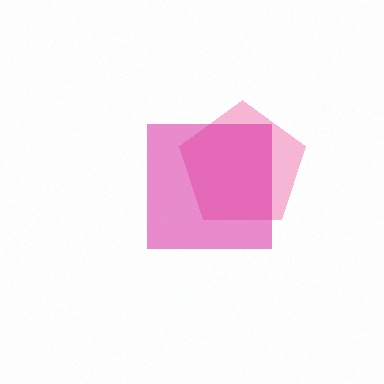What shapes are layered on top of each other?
The layered shapes are: a pink pentagon, a magenta square.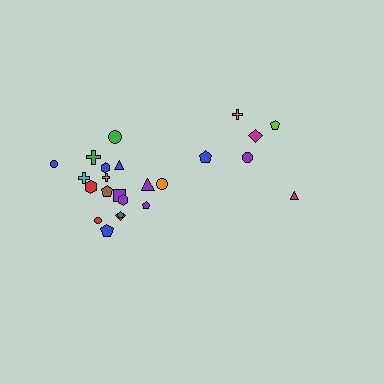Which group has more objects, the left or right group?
The left group.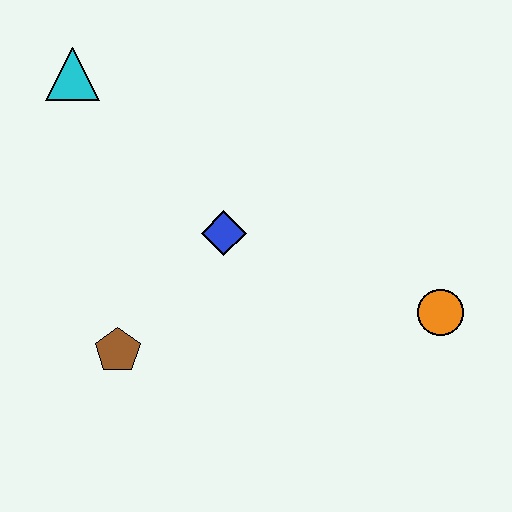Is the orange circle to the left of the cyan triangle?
No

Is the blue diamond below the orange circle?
No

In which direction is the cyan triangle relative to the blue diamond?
The cyan triangle is above the blue diamond.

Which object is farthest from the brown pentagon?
The orange circle is farthest from the brown pentagon.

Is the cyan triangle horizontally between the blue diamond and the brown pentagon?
No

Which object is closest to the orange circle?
The blue diamond is closest to the orange circle.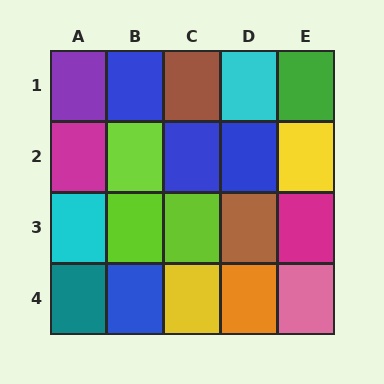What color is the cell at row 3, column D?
Brown.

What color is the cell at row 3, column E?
Magenta.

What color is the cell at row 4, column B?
Blue.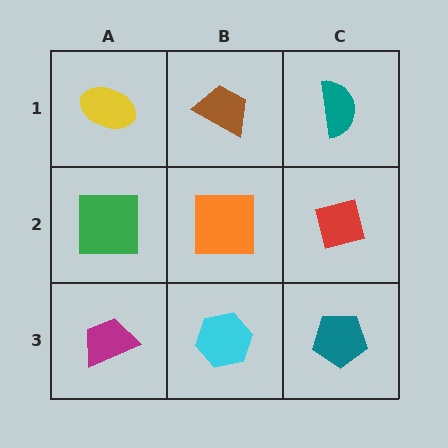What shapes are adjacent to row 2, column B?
A brown trapezoid (row 1, column B), a cyan hexagon (row 3, column B), a green square (row 2, column A), a red square (row 2, column C).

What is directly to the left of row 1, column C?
A brown trapezoid.